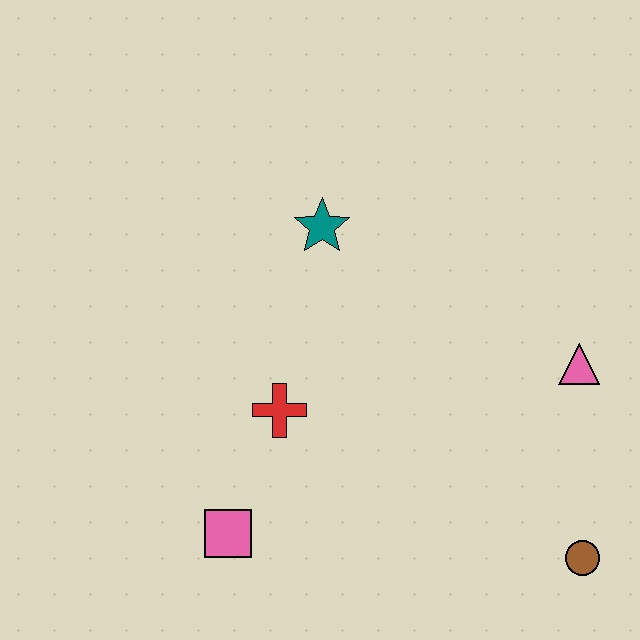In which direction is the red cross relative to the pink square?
The red cross is above the pink square.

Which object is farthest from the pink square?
The pink triangle is farthest from the pink square.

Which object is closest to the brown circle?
The pink triangle is closest to the brown circle.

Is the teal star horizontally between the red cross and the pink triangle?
Yes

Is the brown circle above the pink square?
No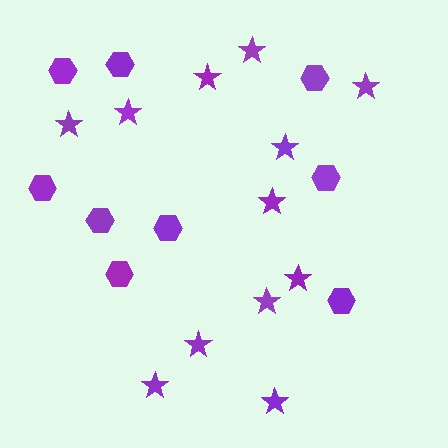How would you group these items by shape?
There are 2 groups: one group of stars (12) and one group of hexagons (9).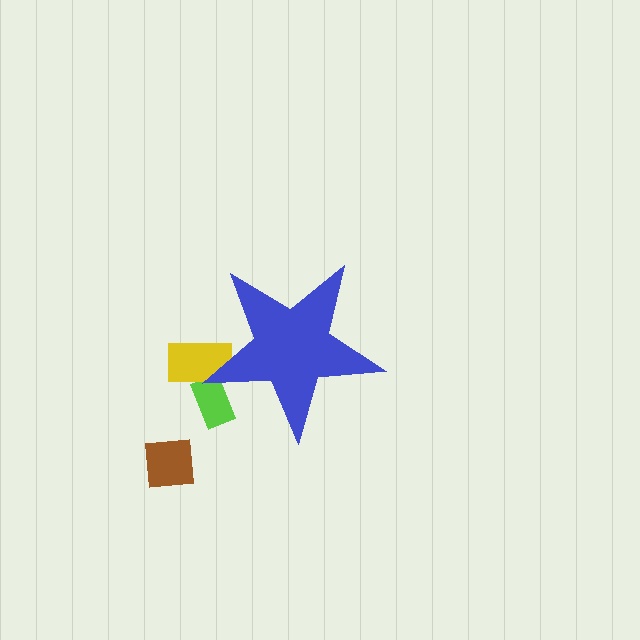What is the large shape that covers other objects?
A blue star.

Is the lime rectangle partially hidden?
Yes, the lime rectangle is partially hidden behind the blue star.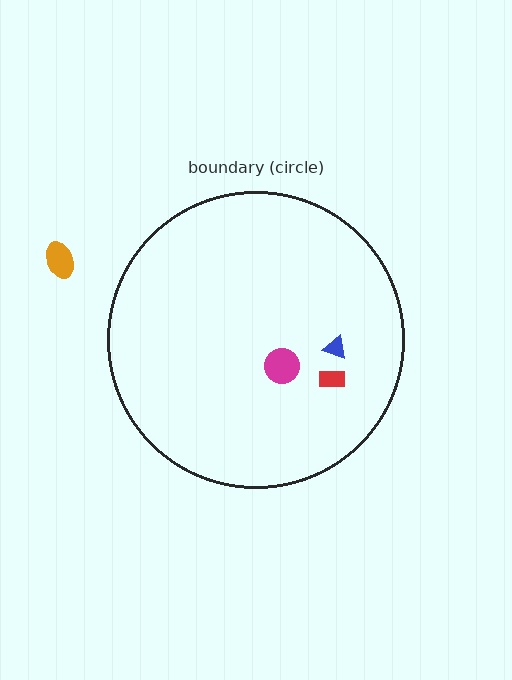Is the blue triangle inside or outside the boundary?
Inside.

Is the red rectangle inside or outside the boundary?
Inside.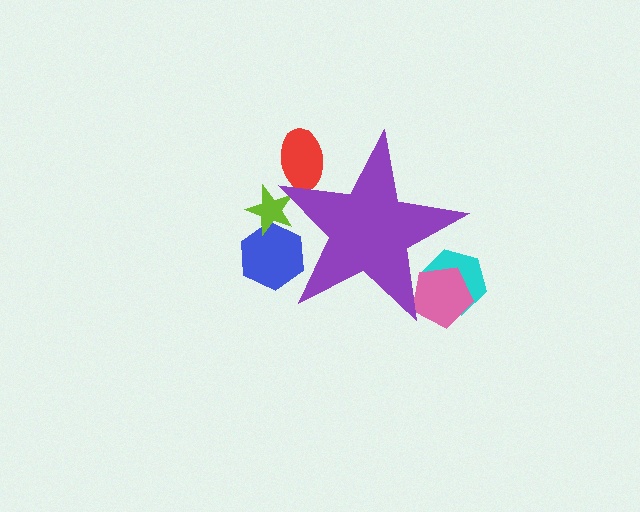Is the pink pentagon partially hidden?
Yes, the pink pentagon is partially hidden behind the purple star.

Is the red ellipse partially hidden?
Yes, the red ellipse is partially hidden behind the purple star.